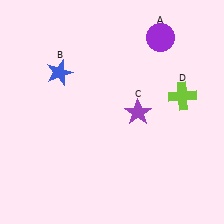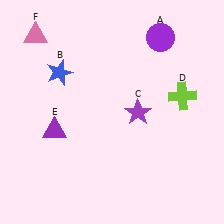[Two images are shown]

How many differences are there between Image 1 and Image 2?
There are 2 differences between the two images.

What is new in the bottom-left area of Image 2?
A purple triangle (E) was added in the bottom-left area of Image 2.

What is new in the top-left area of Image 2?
A pink triangle (F) was added in the top-left area of Image 2.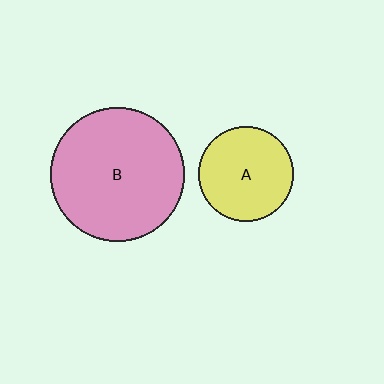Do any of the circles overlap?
No, none of the circles overlap.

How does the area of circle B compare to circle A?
Approximately 2.0 times.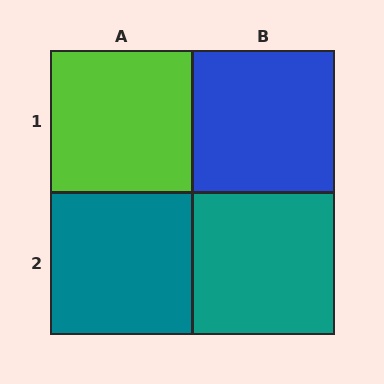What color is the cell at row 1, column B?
Blue.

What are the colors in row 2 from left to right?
Teal, teal.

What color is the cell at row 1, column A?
Lime.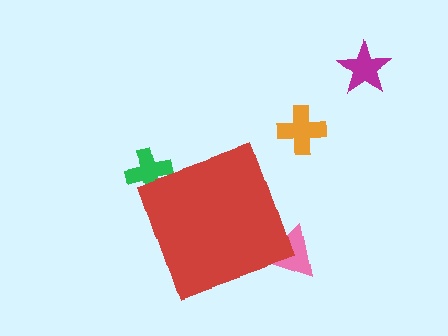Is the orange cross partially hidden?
No, the orange cross is fully visible.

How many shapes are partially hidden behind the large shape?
2 shapes are partially hidden.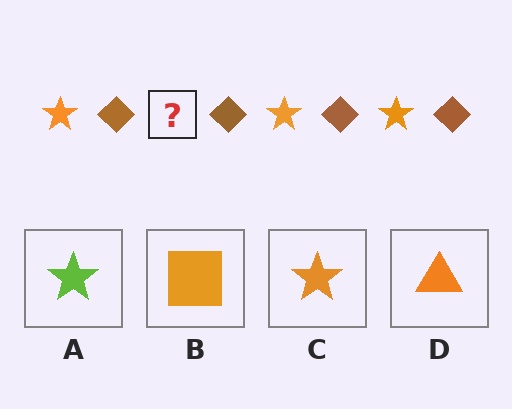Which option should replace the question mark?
Option C.